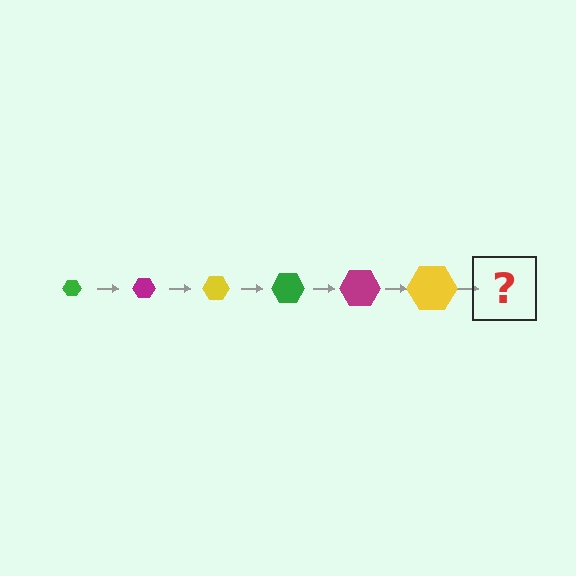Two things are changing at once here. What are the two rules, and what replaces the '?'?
The two rules are that the hexagon grows larger each step and the color cycles through green, magenta, and yellow. The '?' should be a green hexagon, larger than the previous one.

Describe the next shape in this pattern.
It should be a green hexagon, larger than the previous one.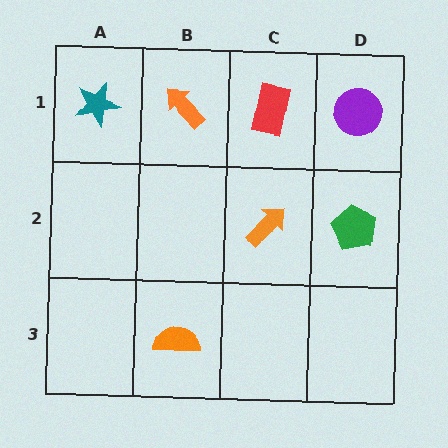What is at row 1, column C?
A red rectangle.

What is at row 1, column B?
An orange arrow.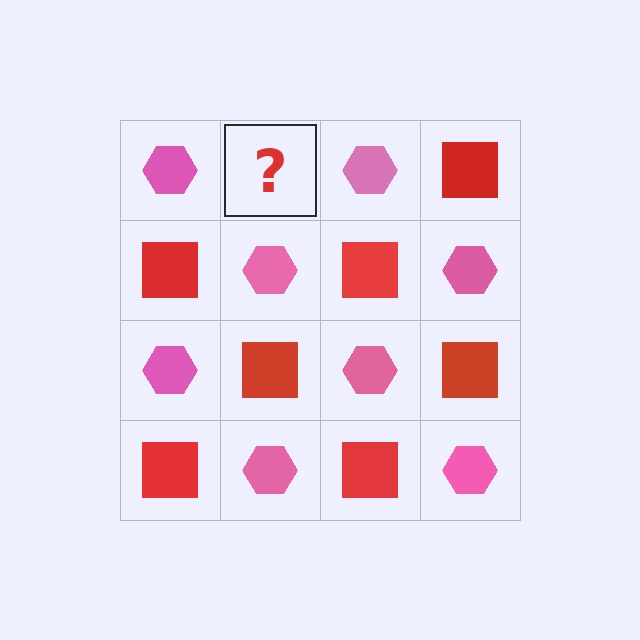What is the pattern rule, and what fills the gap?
The rule is that it alternates pink hexagon and red square in a checkerboard pattern. The gap should be filled with a red square.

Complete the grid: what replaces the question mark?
The question mark should be replaced with a red square.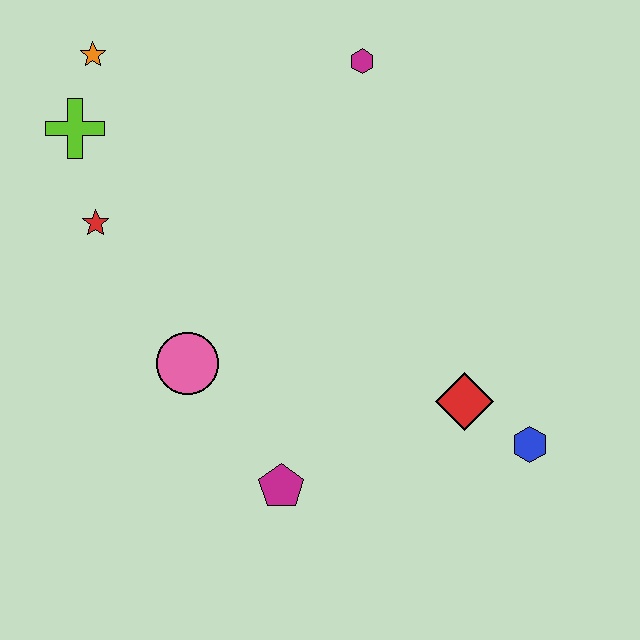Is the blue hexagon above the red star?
No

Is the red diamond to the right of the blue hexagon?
No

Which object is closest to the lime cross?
The orange star is closest to the lime cross.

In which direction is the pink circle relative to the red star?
The pink circle is below the red star.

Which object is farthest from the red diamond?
The orange star is farthest from the red diamond.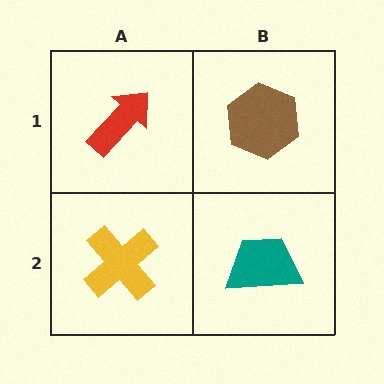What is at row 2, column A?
A yellow cross.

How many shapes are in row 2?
2 shapes.